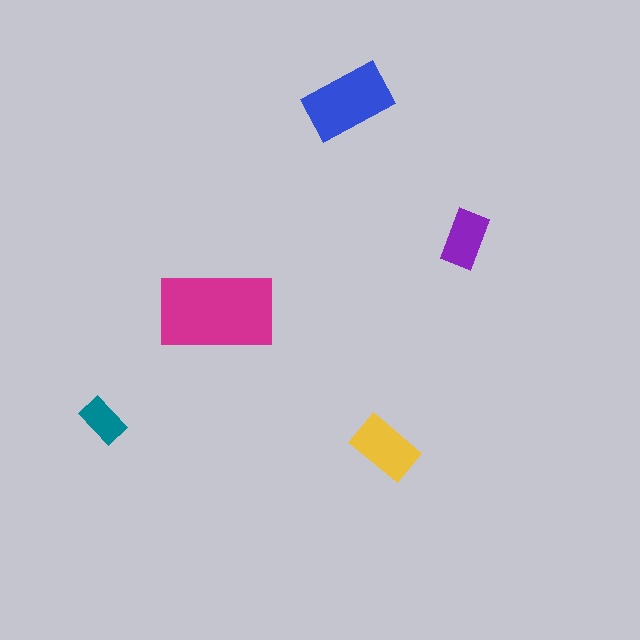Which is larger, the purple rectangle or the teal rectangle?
The purple one.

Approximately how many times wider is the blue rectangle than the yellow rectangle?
About 1.5 times wider.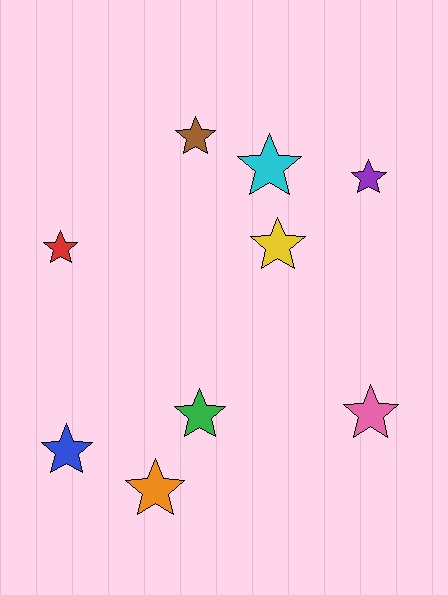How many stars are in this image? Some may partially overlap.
There are 9 stars.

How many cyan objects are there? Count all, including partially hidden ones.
There is 1 cyan object.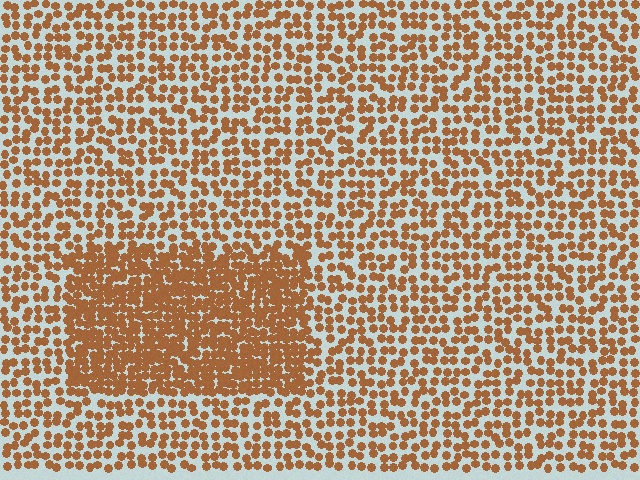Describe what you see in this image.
The image contains small brown elements arranged at two different densities. A rectangle-shaped region is visible where the elements are more densely packed than the surrounding area.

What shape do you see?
I see a rectangle.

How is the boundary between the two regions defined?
The boundary is defined by a change in element density (approximately 2.0x ratio). All elements are the same color, size, and shape.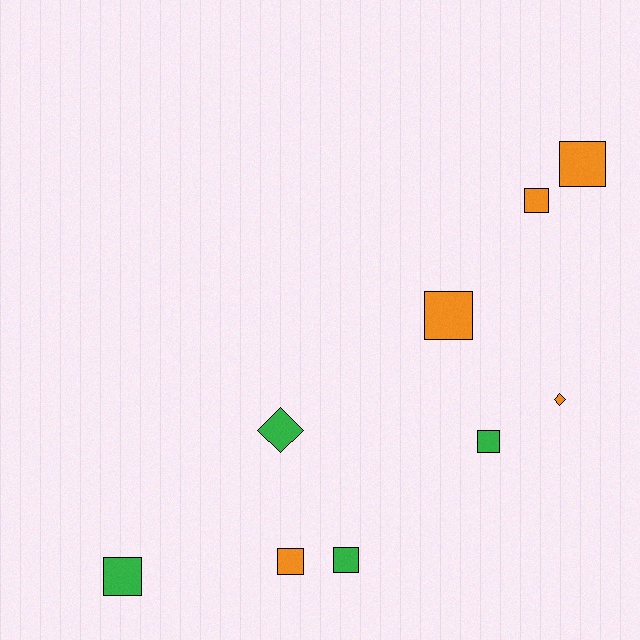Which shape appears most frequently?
Square, with 7 objects.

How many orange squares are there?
There are 4 orange squares.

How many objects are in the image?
There are 9 objects.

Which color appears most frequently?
Orange, with 5 objects.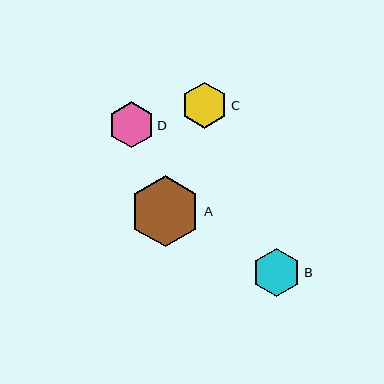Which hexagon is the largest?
Hexagon A is the largest with a size of approximately 71 pixels.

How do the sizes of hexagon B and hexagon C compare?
Hexagon B and hexagon C are approximately the same size.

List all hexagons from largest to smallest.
From largest to smallest: A, B, C, D.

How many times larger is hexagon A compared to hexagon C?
Hexagon A is approximately 1.5 times the size of hexagon C.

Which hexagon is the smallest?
Hexagon D is the smallest with a size of approximately 46 pixels.